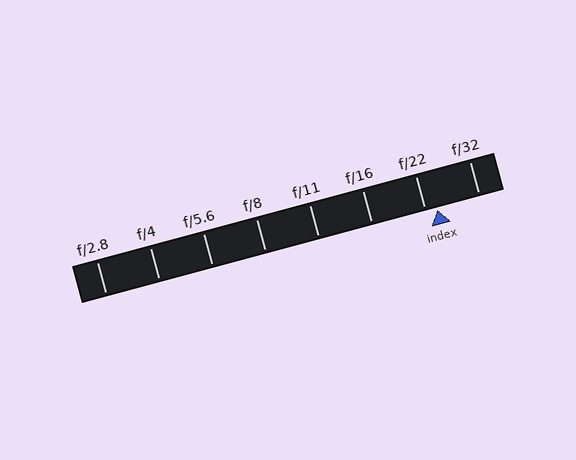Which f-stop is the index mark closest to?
The index mark is closest to f/22.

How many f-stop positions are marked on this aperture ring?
There are 8 f-stop positions marked.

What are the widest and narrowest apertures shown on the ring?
The widest aperture shown is f/2.8 and the narrowest is f/32.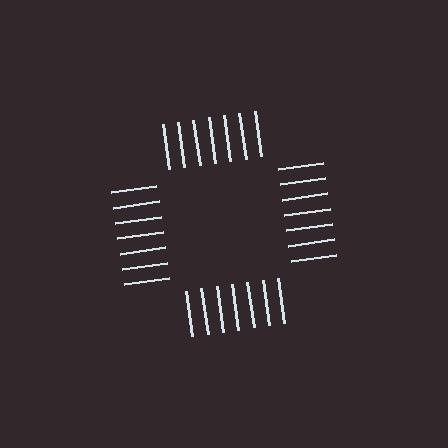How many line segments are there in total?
28 — 7 along each of the 4 edges.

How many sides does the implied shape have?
4 sides — the line-ends trace a square.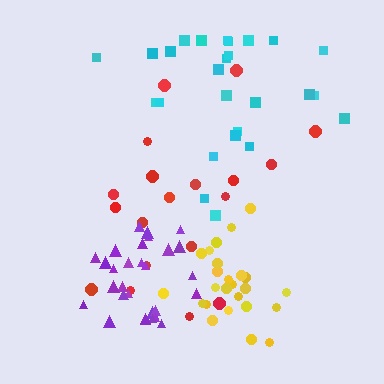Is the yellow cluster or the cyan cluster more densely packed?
Yellow.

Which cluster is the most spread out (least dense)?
Red.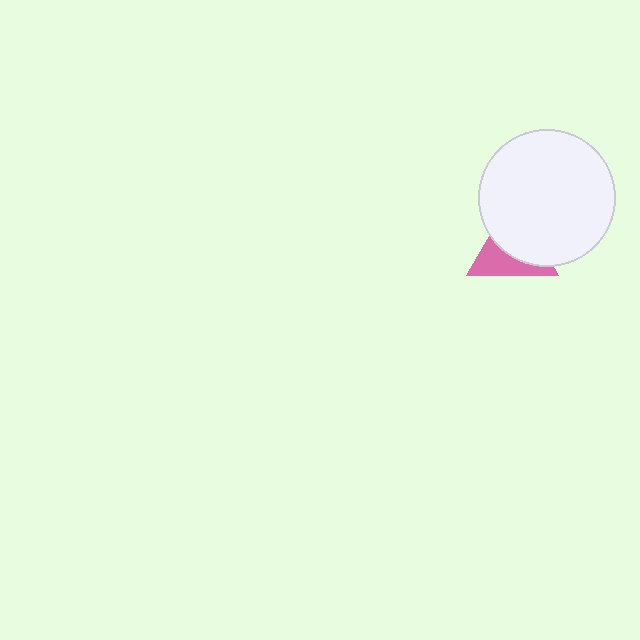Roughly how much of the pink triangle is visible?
A small part of it is visible (roughly 42%).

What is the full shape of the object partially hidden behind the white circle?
The partially hidden object is a pink triangle.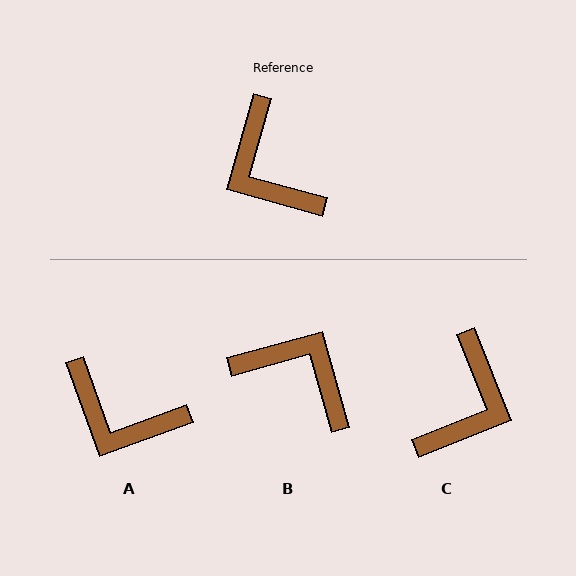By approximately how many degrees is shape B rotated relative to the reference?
Approximately 149 degrees clockwise.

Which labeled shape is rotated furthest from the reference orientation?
B, about 149 degrees away.